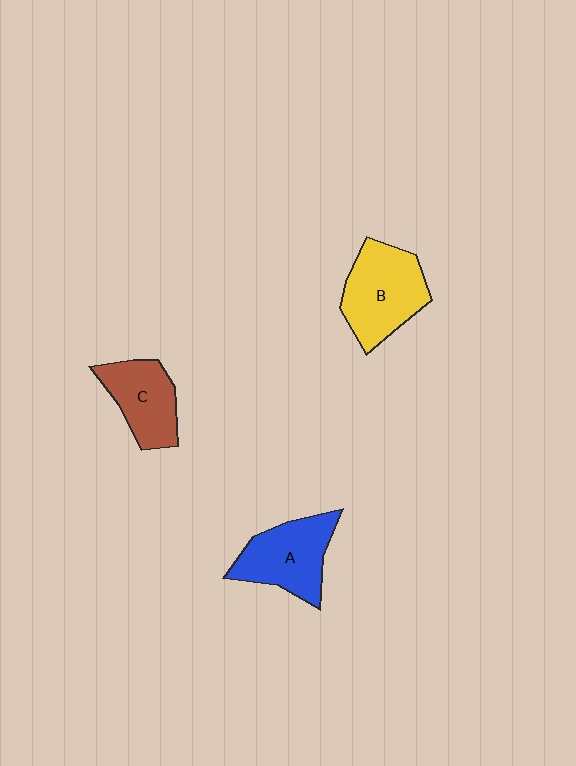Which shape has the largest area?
Shape B (yellow).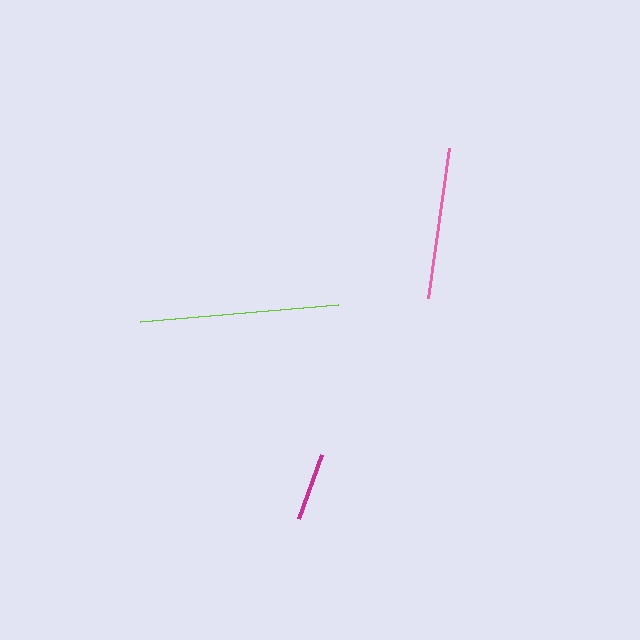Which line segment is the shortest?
The magenta line is the shortest at approximately 68 pixels.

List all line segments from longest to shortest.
From longest to shortest: lime, pink, magenta.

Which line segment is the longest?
The lime line is the longest at approximately 198 pixels.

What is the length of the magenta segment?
The magenta segment is approximately 68 pixels long.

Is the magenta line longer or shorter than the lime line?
The lime line is longer than the magenta line.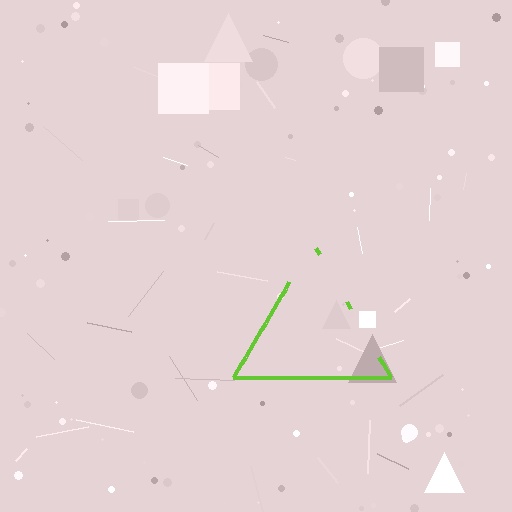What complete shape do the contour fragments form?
The contour fragments form a triangle.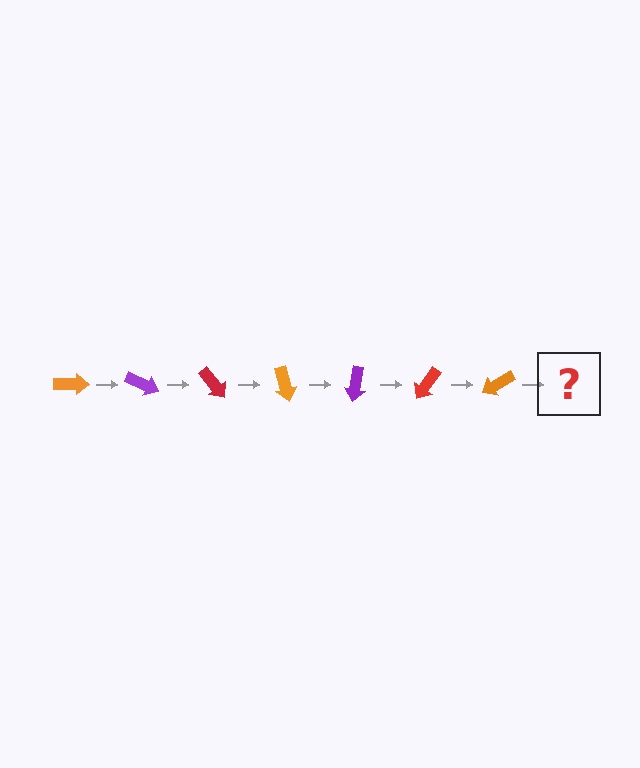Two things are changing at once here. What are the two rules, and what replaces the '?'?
The two rules are that it rotates 25 degrees each step and the color cycles through orange, purple, and red. The '?' should be a purple arrow, rotated 175 degrees from the start.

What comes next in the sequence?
The next element should be a purple arrow, rotated 175 degrees from the start.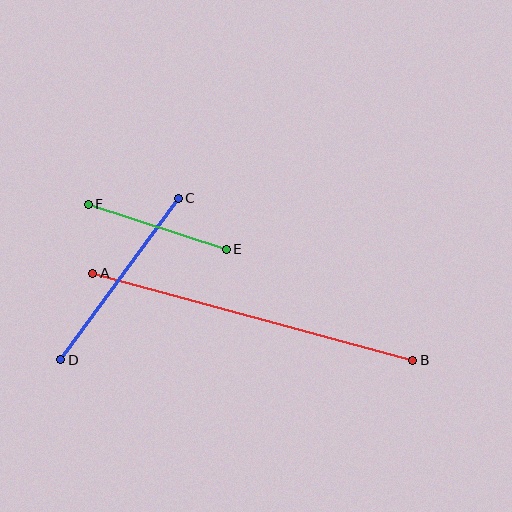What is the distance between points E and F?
The distance is approximately 145 pixels.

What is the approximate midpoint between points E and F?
The midpoint is at approximately (157, 227) pixels.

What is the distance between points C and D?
The distance is approximately 200 pixels.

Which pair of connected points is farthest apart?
Points A and B are farthest apart.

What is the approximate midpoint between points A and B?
The midpoint is at approximately (253, 317) pixels.